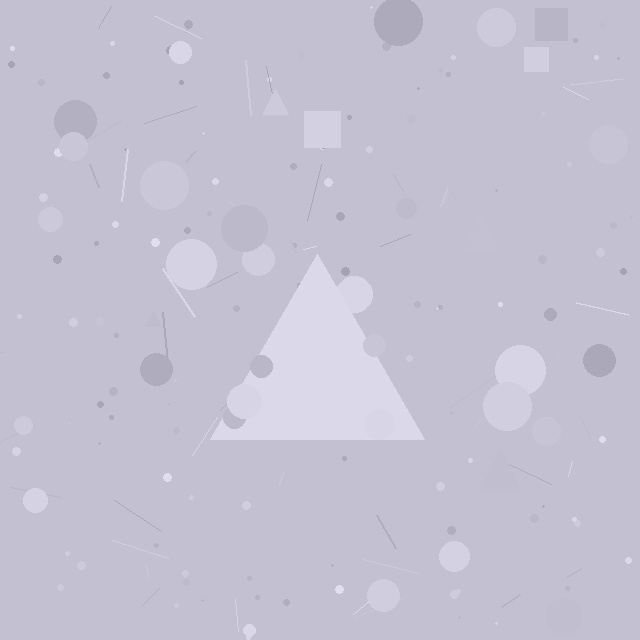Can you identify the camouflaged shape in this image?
The camouflaged shape is a triangle.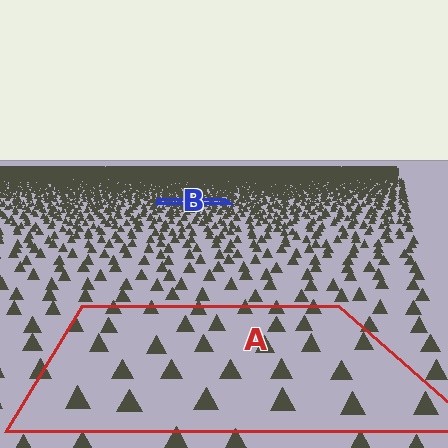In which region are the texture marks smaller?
The texture marks are smaller in region B, because it is farther away.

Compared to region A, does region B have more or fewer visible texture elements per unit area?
Region B has more texture elements per unit area — they are packed more densely because it is farther away.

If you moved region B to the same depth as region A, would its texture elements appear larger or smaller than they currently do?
They would appear larger. At a closer depth, the same texture elements are projected at a bigger on-screen size.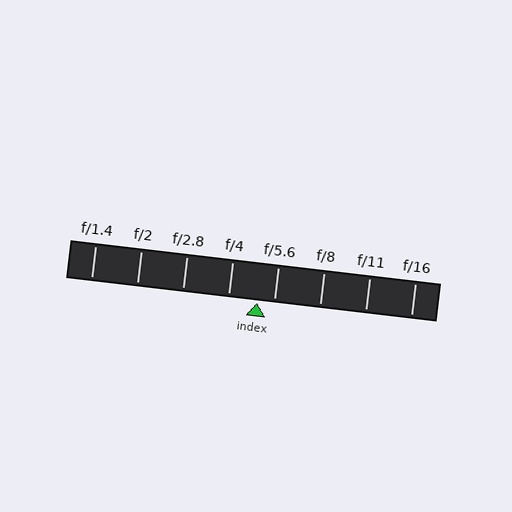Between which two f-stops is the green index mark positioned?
The index mark is between f/4 and f/5.6.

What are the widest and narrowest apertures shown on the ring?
The widest aperture shown is f/1.4 and the narrowest is f/16.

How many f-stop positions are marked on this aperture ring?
There are 8 f-stop positions marked.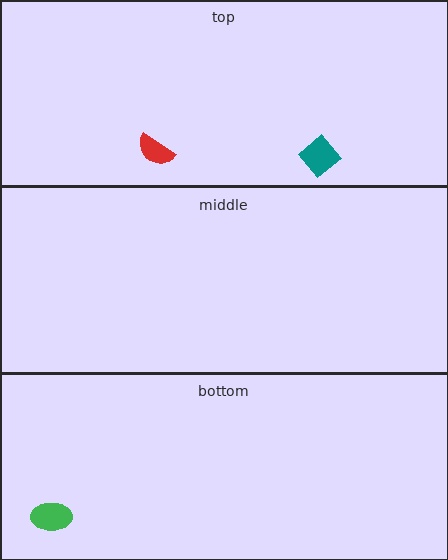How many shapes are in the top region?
2.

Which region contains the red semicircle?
The top region.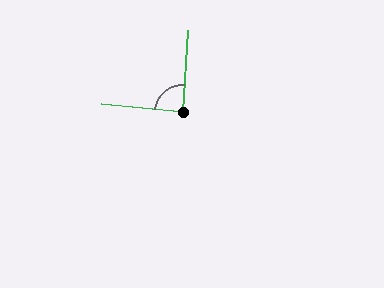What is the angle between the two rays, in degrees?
Approximately 88 degrees.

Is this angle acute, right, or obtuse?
It is approximately a right angle.